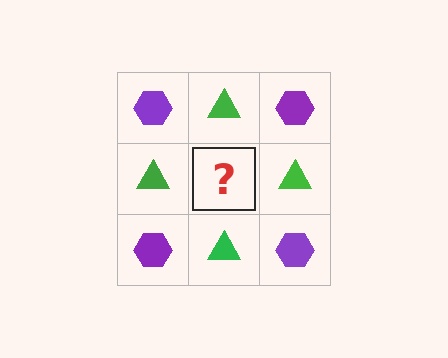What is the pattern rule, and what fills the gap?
The rule is that it alternates purple hexagon and green triangle in a checkerboard pattern. The gap should be filled with a purple hexagon.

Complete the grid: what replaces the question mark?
The question mark should be replaced with a purple hexagon.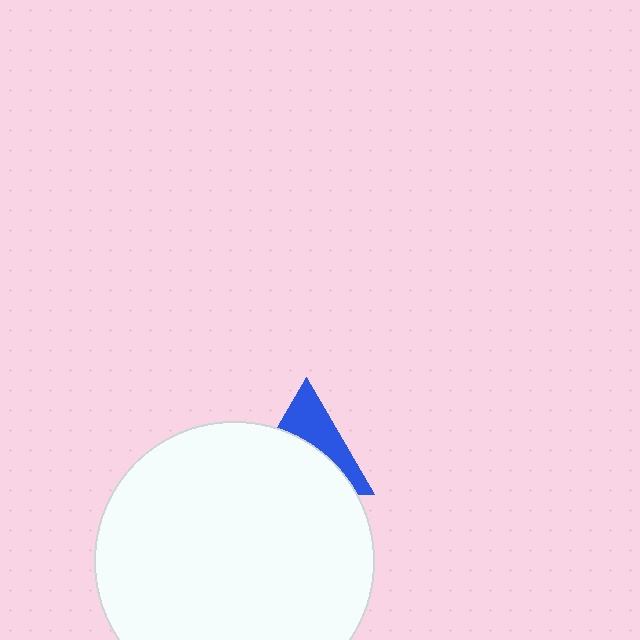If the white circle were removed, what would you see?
You would see the complete blue triangle.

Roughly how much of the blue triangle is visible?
A small part of it is visible (roughly 41%).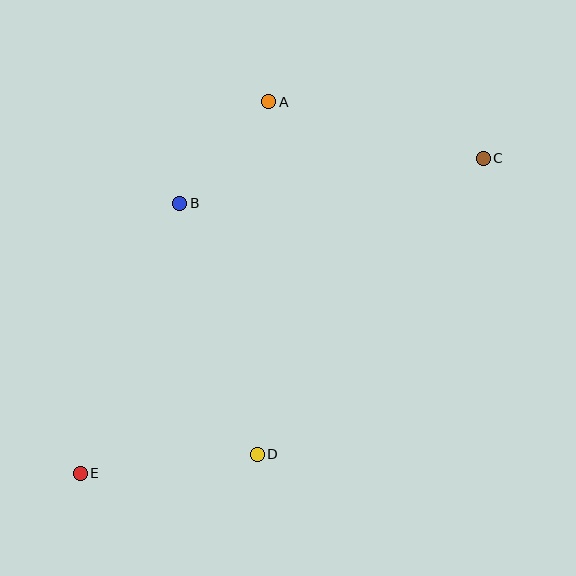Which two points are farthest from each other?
Points C and E are farthest from each other.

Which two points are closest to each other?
Points A and B are closest to each other.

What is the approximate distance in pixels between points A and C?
The distance between A and C is approximately 222 pixels.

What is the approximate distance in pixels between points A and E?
The distance between A and E is approximately 417 pixels.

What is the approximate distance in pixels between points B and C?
The distance between B and C is approximately 306 pixels.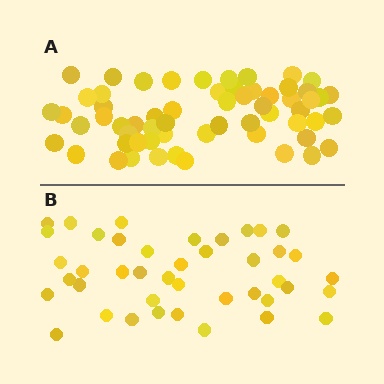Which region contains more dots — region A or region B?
Region A (the top region) has more dots.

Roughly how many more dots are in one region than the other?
Region A has approximately 20 more dots than region B.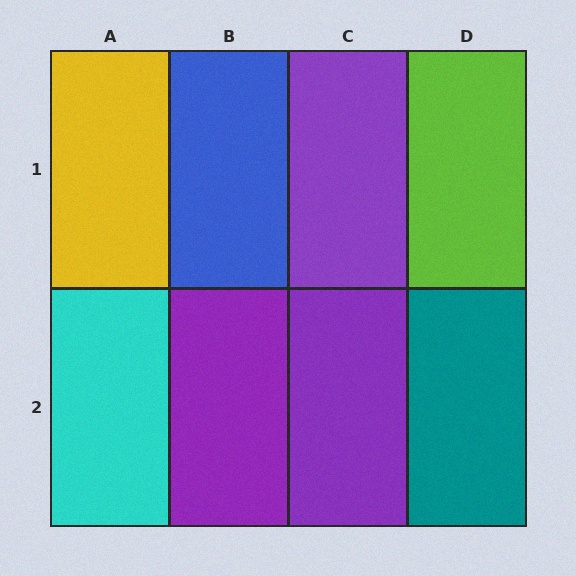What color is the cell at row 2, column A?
Cyan.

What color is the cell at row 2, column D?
Teal.